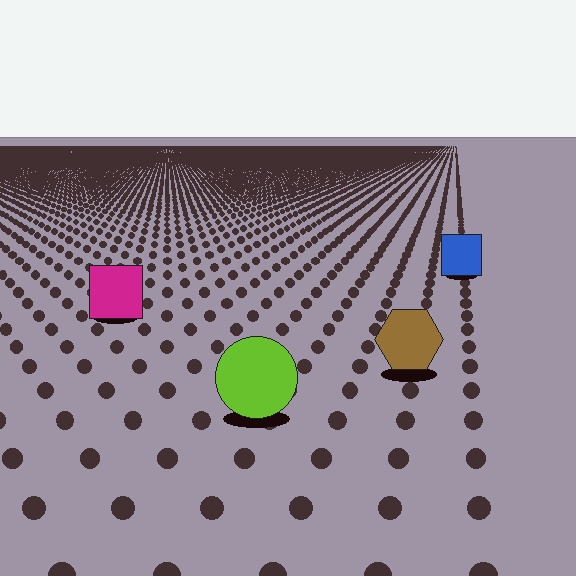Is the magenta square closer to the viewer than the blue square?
Yes. The magenta square is closer — you can tell from the texture gradient: the ground texture is coarser near it.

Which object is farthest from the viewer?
The blue square is farthest from the viewer. It appears smaller and the ground texture around it is denser.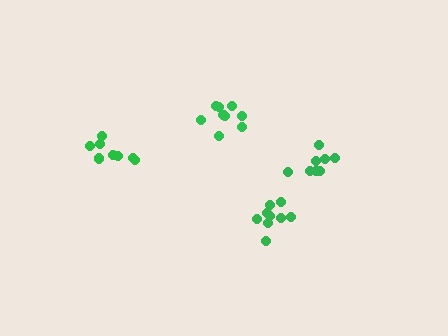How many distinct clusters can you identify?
There are 4 distinct clusters.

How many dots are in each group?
Group 1: 9 dots, Group 2: 9 dots, Group 3: 9 dots, Group 4: 9 dots (36 total).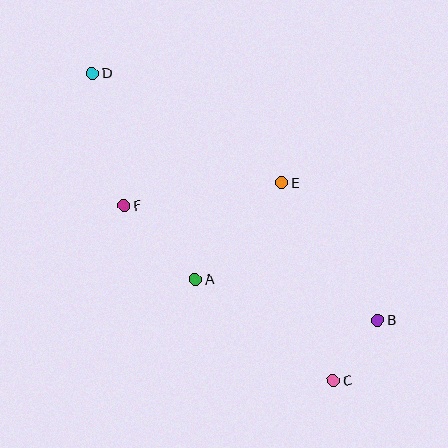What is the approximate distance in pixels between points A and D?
The distance between A and D is approximately 230 pixels.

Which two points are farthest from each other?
Points C and D are farthest from each other.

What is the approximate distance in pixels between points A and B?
The distance between A and B is approximately 187 pixels.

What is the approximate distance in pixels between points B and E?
The distance between B and E is approximately 167 pixels.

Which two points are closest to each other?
Points B and C are closest to each other.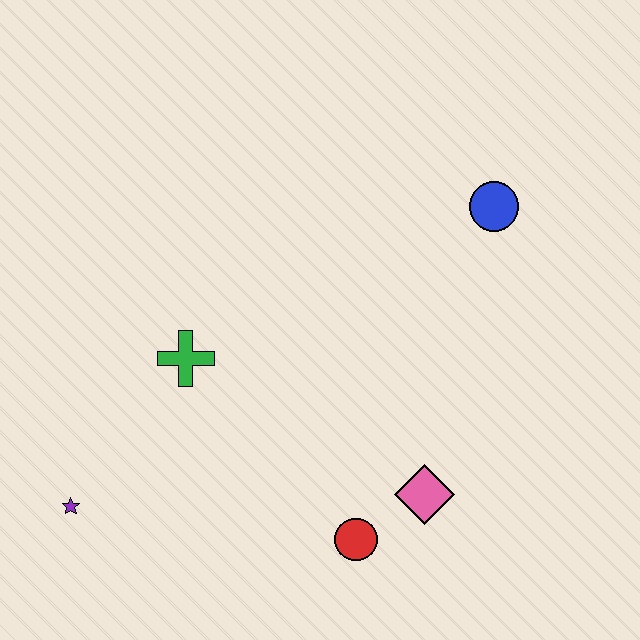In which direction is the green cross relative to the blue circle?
The green cross is to the left of the blue circle.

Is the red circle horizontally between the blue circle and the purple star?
Yes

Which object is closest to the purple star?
The green cross is closest to the purple star.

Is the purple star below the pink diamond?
Yes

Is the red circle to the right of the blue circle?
No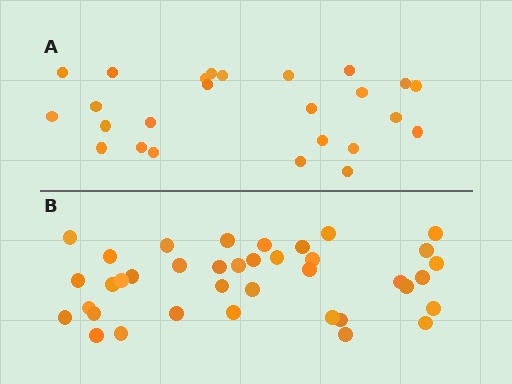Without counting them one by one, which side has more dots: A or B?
Region B (the bottom region) has more dots.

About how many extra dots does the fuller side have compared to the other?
Region B has approximately 15 more dots than region A.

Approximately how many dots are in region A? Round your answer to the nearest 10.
About 20 dots. (The exact count is 25, which rounds to 20.)